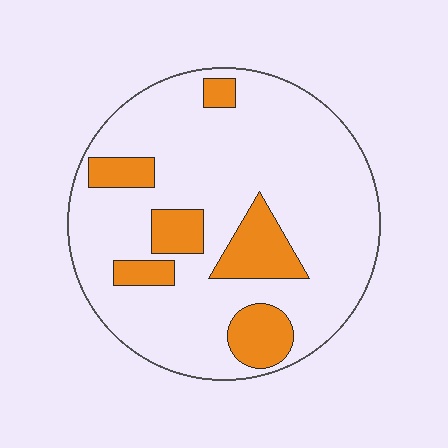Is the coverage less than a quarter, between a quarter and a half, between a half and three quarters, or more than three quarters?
Less than a quarter.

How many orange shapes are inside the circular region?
6.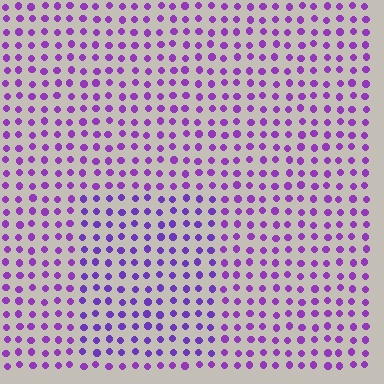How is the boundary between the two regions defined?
The boundary is defined purely by a slight shift in hue (about 18 degrees). Spacing, size, and orientation are identical on both sides.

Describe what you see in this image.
The image is filled with small purple elements in a uniform arrangement. A rectangle-shaped region is visible where the elements are tinted to a slightly different hue, forming a subtle color boundary.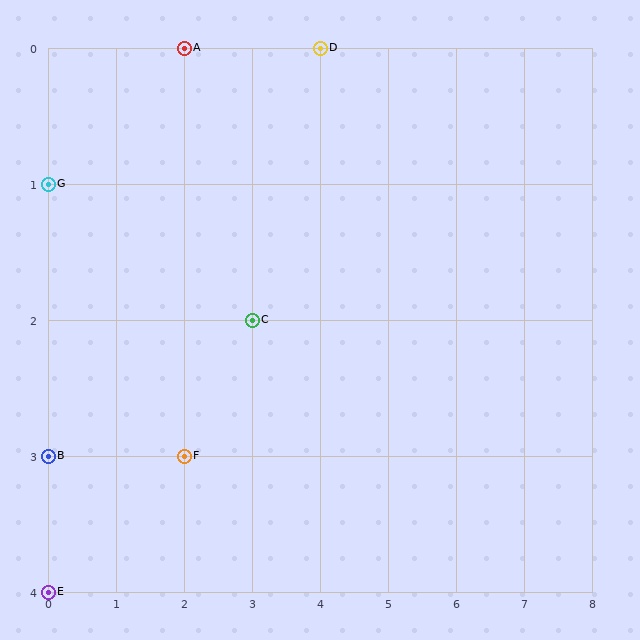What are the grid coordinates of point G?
Point G is at grid coordinates (0, 1).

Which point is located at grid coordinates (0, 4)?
Point E is at (0, 4).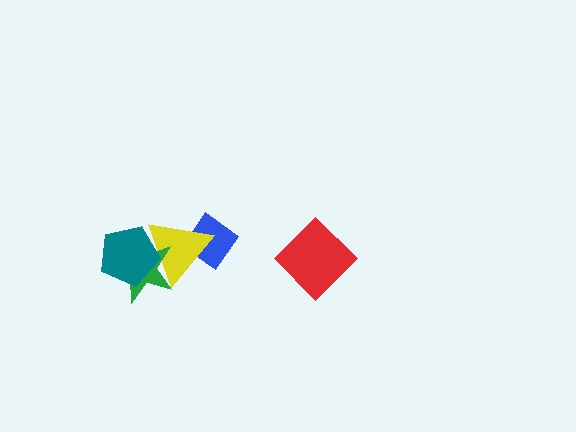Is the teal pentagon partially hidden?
No, no other shape covers it.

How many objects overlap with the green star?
2 objects overlap with the green star.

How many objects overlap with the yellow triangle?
3 objects overlap with the yellow triangle.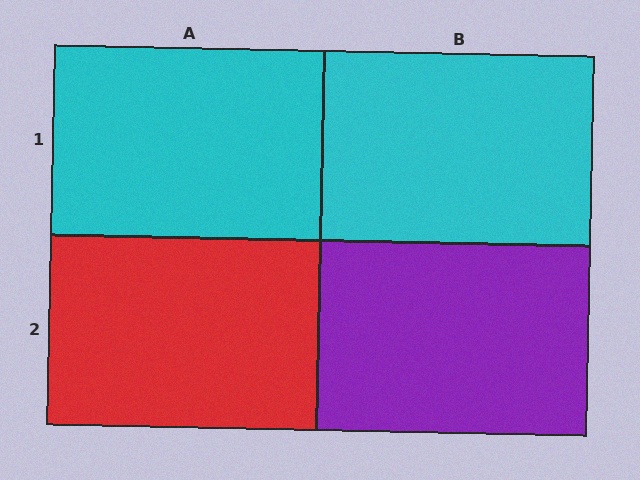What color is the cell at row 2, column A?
Red.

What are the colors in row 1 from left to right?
Cyan, cyan.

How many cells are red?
1 cell is red.